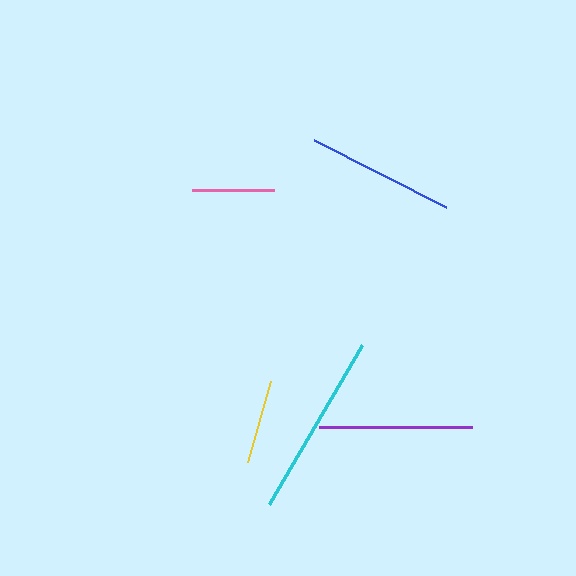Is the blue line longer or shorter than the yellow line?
The blue line is longer than the yellow line.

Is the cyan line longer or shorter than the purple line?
The cyan line is longer than the purple line.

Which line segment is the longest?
The cyan line is the longest at approximately 184 pixels.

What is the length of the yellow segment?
The yellow segment is approximately 84 pixels long.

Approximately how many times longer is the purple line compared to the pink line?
The purple line is approximately 1.9 times the length of the pink line.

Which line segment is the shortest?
The pink line is the shortest at approximately 82 pixels.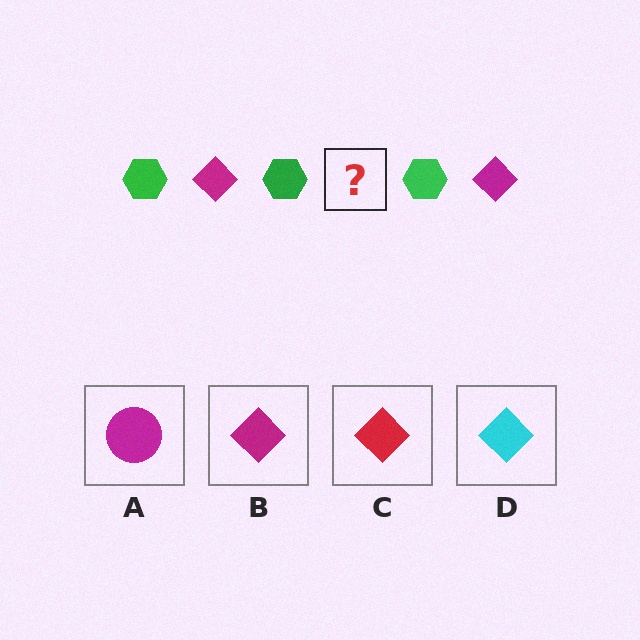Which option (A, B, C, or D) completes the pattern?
B.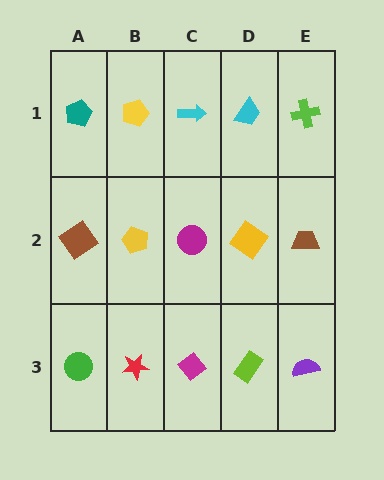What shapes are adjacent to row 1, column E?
A brown trapezoid (row 2, column E), a cyan trapezoid (row 1, column D).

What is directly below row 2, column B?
A red star.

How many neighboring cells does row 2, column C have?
4.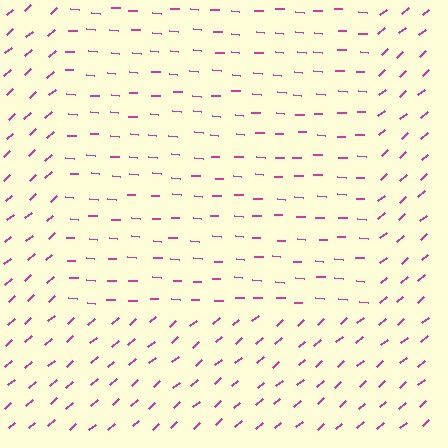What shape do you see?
I see a rectangle.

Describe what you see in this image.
The image is filled with small magenta line segments. A rectangle region in the image has lines oriented differently from the surrounding lines, creating a visible texture boundary.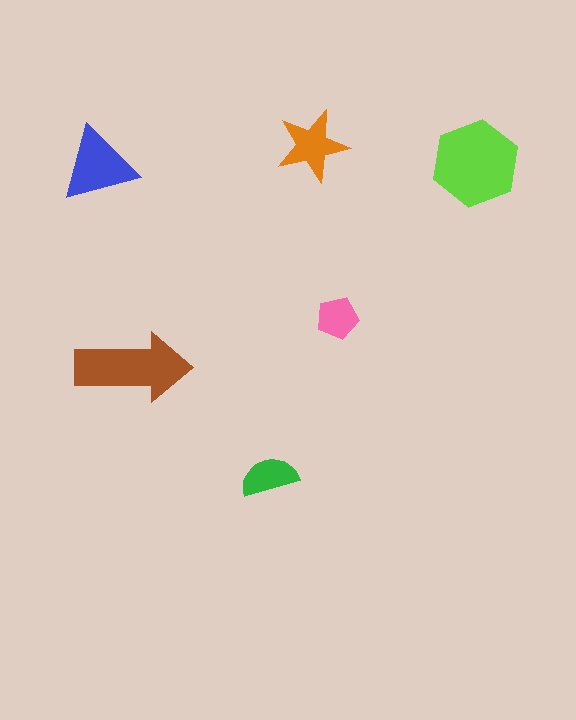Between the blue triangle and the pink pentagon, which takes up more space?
The blue triangle.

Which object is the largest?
The lime hexagon.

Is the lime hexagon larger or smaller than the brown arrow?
Larger.